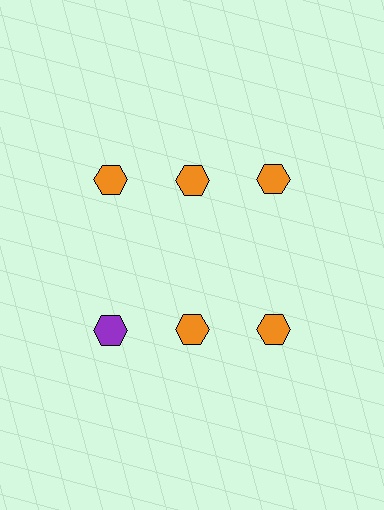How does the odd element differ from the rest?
It has a different color: purple instead of orange.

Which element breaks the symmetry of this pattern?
The purple hexagon in the second row, leftmost column breaks the symmetry. All other shapes are orange hexagons.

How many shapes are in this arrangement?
There are 6 shapes arranged in a grid pattern.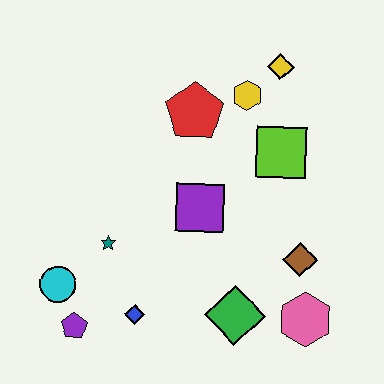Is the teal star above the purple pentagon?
Yes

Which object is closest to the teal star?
The cyan circle is closest to the teal star.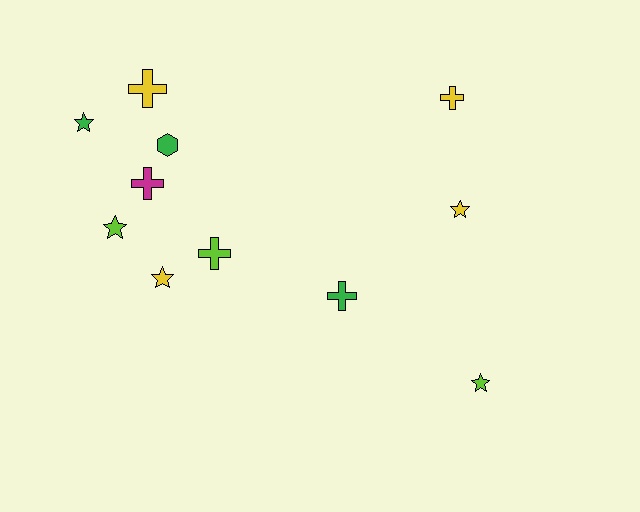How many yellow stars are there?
There are 2 yellow stars.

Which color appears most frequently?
Yellow, with 4 objects.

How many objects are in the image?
There are 11 objects.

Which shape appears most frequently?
Cross, with 5 objects.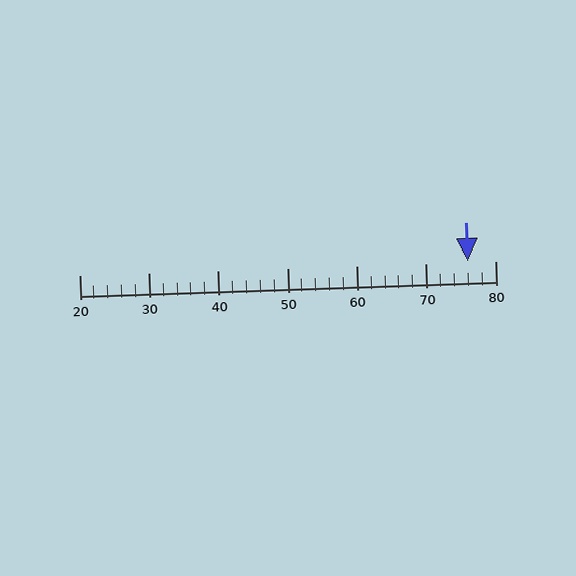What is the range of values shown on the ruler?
The ruler shows values from 20 to 80.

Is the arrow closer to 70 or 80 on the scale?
The arrow is closer to 80.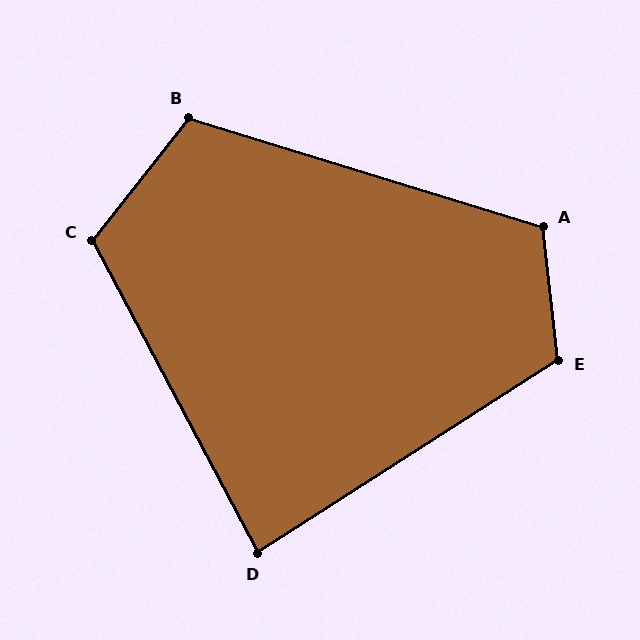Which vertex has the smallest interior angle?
D, at approximately 85 degrees.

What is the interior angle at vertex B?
Approximately 111 degrees (obtuse).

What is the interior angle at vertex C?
Approximately 114 degrees (obtuse).